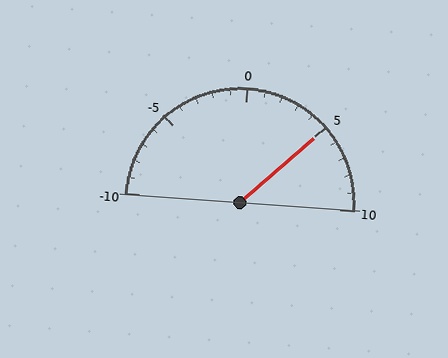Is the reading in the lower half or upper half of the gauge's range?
The reading is in the upper half of the range (-10 to 10).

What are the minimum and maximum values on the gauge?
The gauge ranges from -10 to 10.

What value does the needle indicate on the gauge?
The needle indicates approximately 5.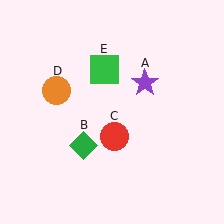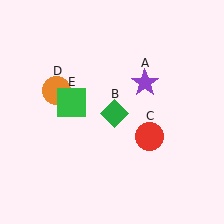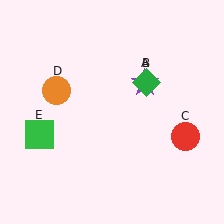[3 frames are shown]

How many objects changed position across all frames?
3 objects changed position: green diamond (object B), red circle (object C), green square (object E).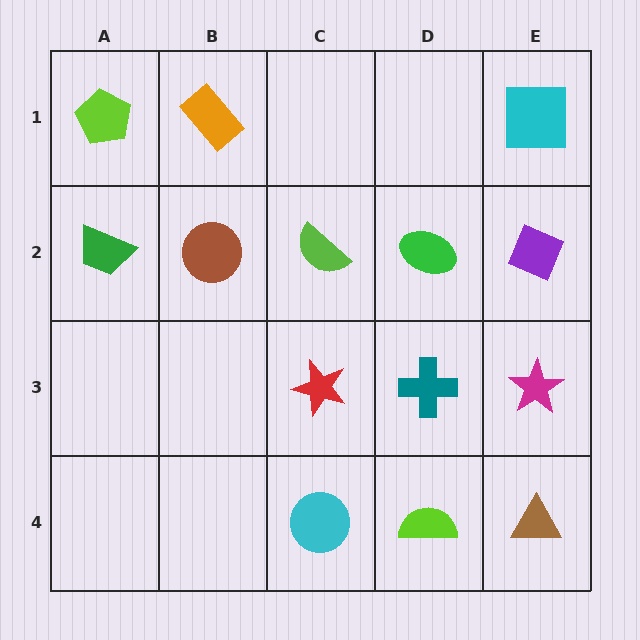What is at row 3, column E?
A magenta star.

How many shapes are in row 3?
3 shapes.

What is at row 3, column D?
A teal cross.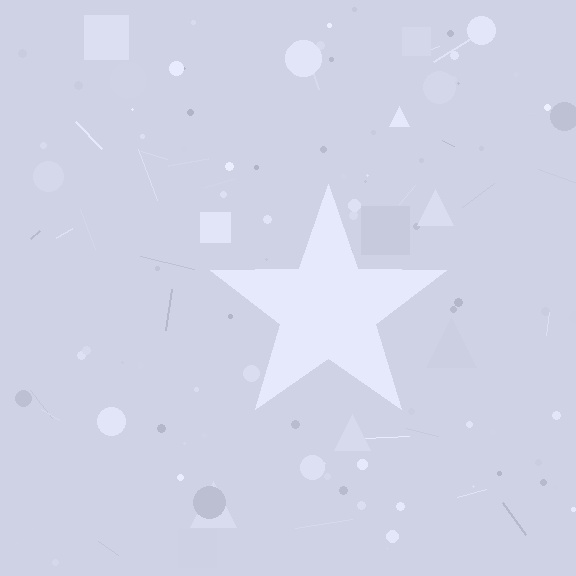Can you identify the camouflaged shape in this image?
The camouflaged shape is a star.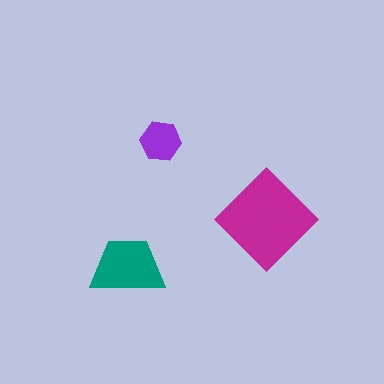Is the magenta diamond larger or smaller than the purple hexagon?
Larger.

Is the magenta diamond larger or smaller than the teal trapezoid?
Larger.